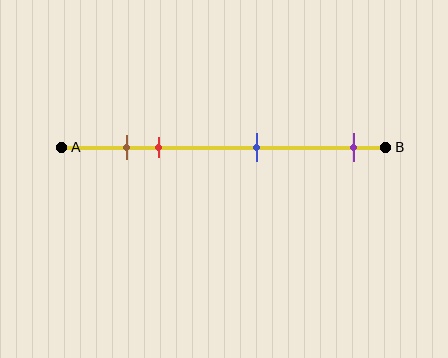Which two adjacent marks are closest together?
The brown and red marks are the closest adjacent pair.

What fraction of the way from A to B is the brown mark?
The brown mark is approximately 20% (0.2) of the way from A to B.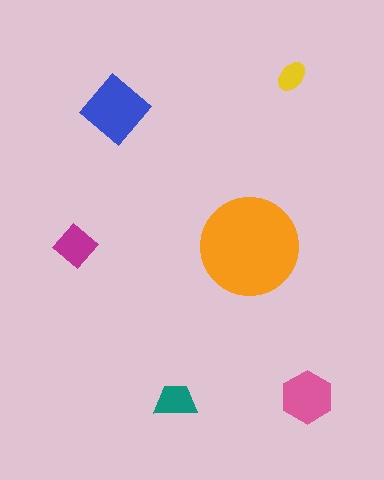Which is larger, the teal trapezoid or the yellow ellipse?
The teal trapezoid.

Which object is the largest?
The orange circle.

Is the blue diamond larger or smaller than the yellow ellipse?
Larger.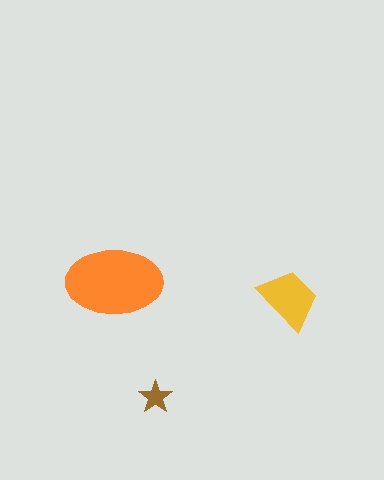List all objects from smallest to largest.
The brown star, the yellow trapezoid, the orange ellipse.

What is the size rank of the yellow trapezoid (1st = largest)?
2nd.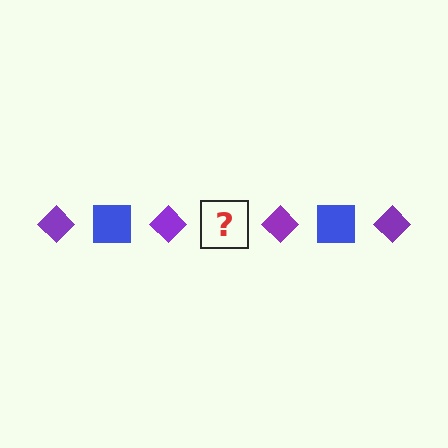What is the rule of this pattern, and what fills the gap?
The rule is that the pattern alternates between purple diamond and blue square. The gap should be filled with a blue square.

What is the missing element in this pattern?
The missing element is a blue square.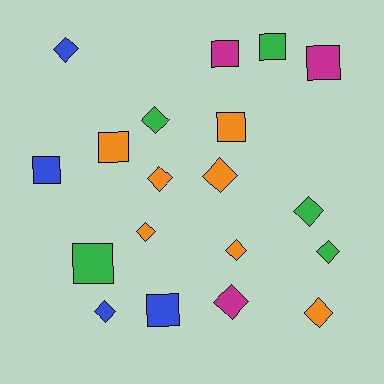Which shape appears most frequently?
Diamond, with 11 objects.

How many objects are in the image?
There are 19 objects.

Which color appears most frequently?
Orange, with 7 objects.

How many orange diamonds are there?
There are 5 orange diamonds.